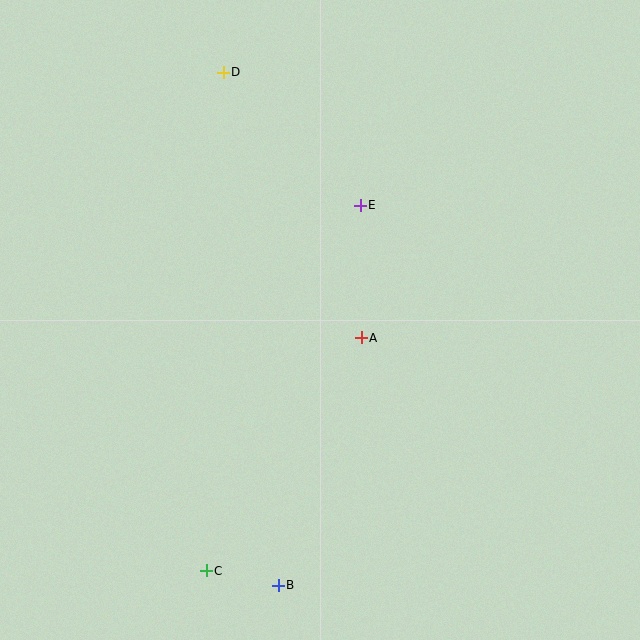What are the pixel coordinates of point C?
Point C is at (206, 571).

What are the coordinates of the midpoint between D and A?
The midpoint between D and A is at (292, 205).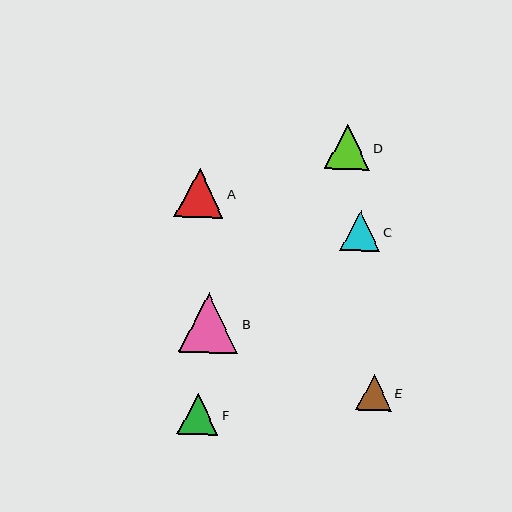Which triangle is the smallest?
Triangle E is the smallest with a size of approximately 35 pixels.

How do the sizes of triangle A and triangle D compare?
Triangle A and triangle D are approximately the same size.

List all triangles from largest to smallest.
From largest to smallest: B, A, D, F, C, E.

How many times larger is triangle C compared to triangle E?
Triangle C is approximately 1.1 times the size of triangle E.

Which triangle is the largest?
Triangle B is the largest with a size of approximately 60 pixels.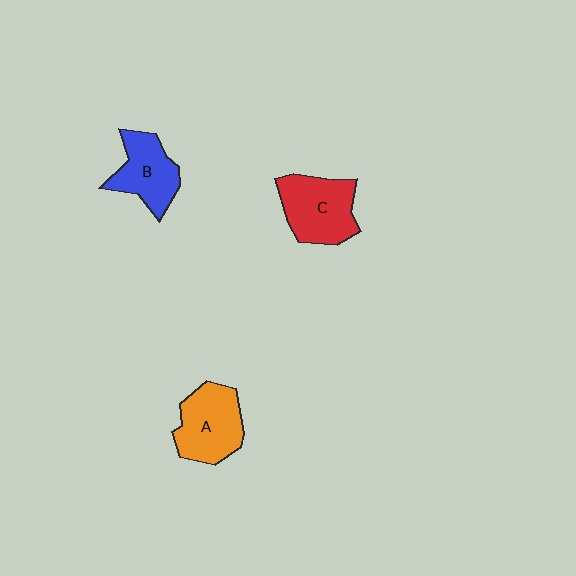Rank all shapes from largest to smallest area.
From largest to smallest: C (red), A (orange), B (blue).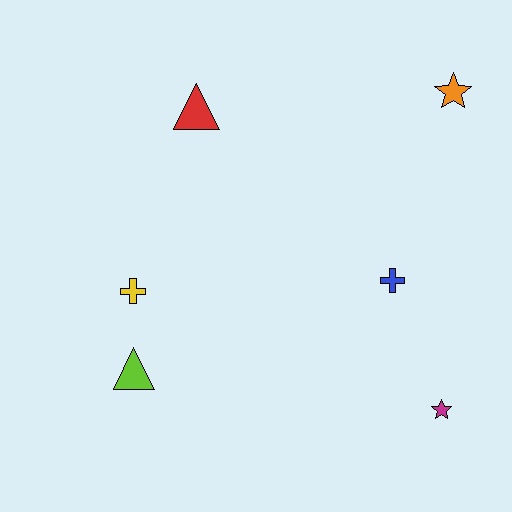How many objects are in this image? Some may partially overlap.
There are 6 objects.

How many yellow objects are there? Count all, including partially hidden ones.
There is 1 yellow object.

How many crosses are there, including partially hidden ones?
There are 2 crosses.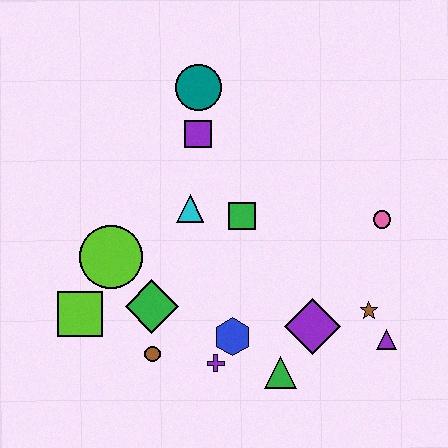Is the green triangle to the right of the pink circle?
No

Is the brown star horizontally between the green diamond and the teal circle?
No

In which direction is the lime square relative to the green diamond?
The lime square is to the left of the green diamond.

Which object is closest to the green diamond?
The brown circle is closest to the green diamond.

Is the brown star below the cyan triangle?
Yes